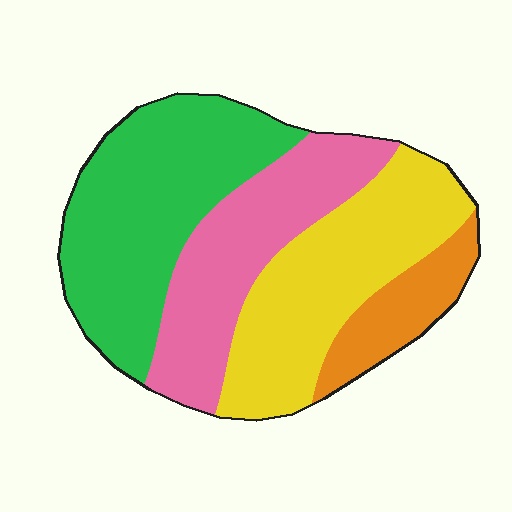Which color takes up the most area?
Green, at roughly 35%.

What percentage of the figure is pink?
Pink covers about 25% of the figure.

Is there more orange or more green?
Green.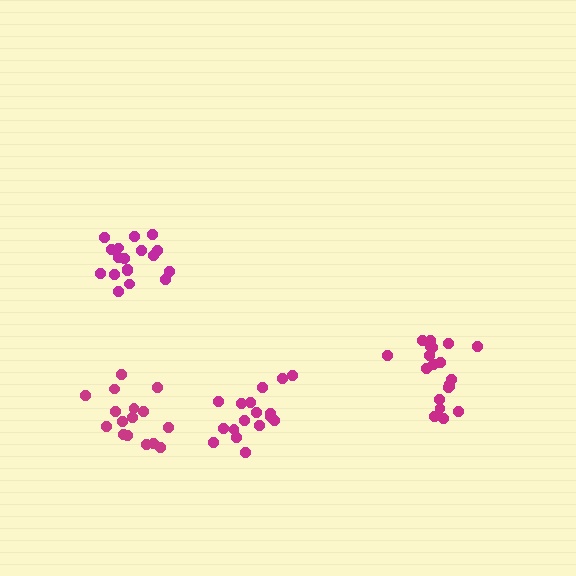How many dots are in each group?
Group 1: 20 dots, Group 2: 17 dots, Group 3: 18 dots, Group 4: 16 dots (71 total).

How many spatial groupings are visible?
There are 4 spatial groupings.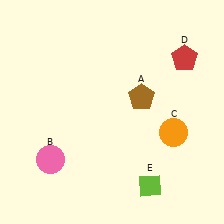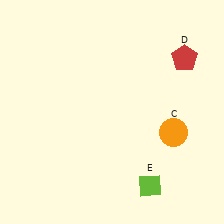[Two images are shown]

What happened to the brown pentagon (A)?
The brown pentagon (A) was removed in Image 2. It was in the top-right area of Image 1.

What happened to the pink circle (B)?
The pink circle (B) was removed in Image 2. It was in the bottom-left area of Image 1.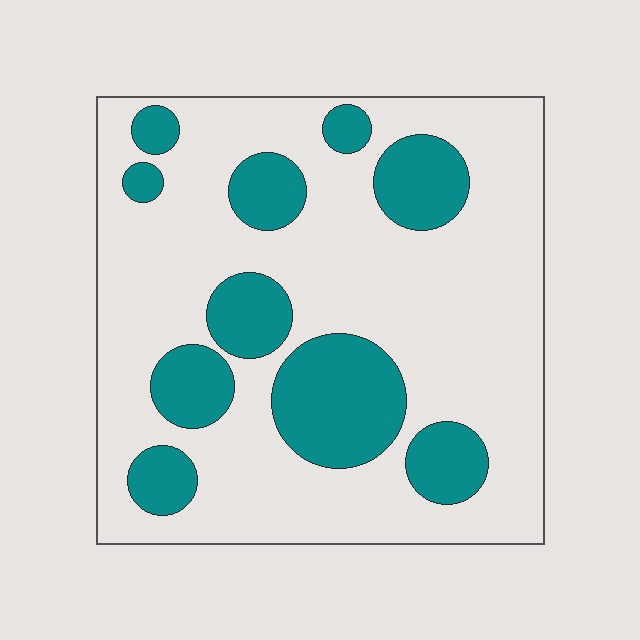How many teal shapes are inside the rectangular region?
10.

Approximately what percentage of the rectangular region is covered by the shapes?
Approximately 25%.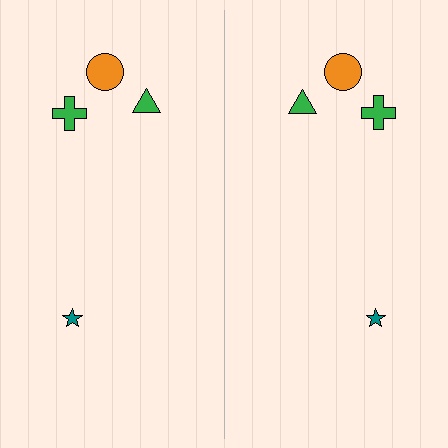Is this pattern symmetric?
Yes, this pattern has bilateral (reflection) symmetry.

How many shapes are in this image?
There are 8 shapes in this image.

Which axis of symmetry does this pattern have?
The pattern has a vertical axis of symmetry running through the center of the image.